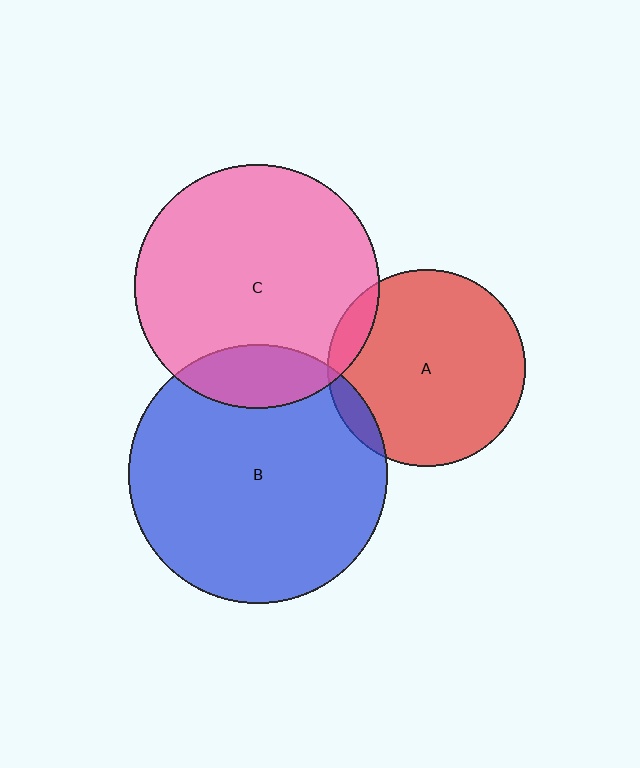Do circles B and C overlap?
Yes.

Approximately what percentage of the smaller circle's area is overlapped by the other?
Approximately 15%.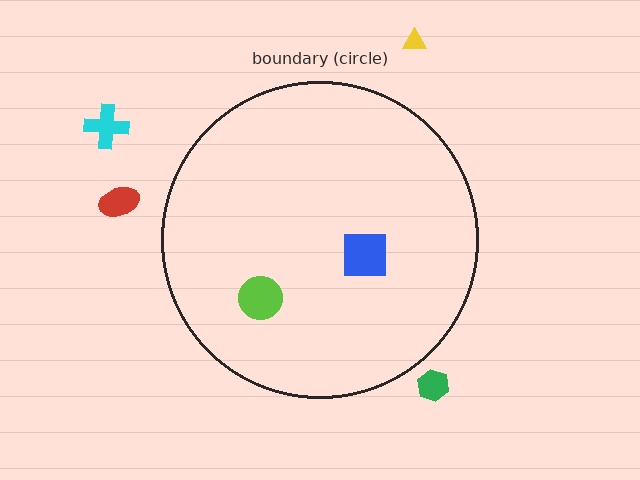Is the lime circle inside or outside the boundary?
Inside.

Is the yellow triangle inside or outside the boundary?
Outside.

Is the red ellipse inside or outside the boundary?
Outside.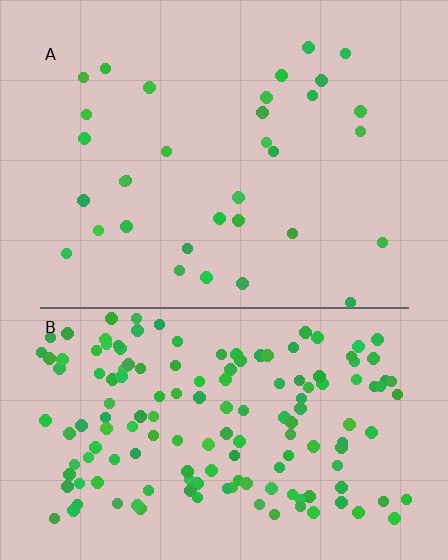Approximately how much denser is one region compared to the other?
Approximately 4.8× — region B over region A.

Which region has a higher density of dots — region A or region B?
B (the bottom).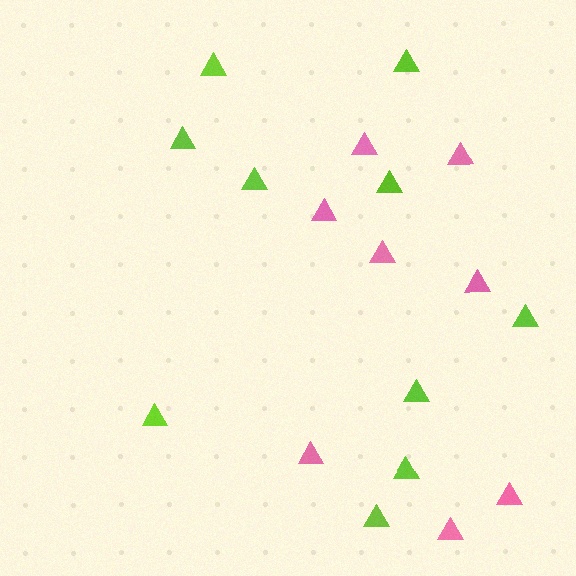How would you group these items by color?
There are 2 groups: one group of lime triangles (10) and one group of pink triangles (8).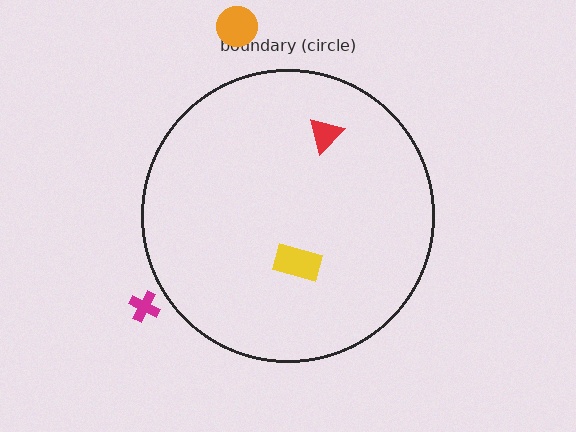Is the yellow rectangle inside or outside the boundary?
Inside.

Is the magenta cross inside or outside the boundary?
Outside.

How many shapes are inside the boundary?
2 inside, 2 outside.